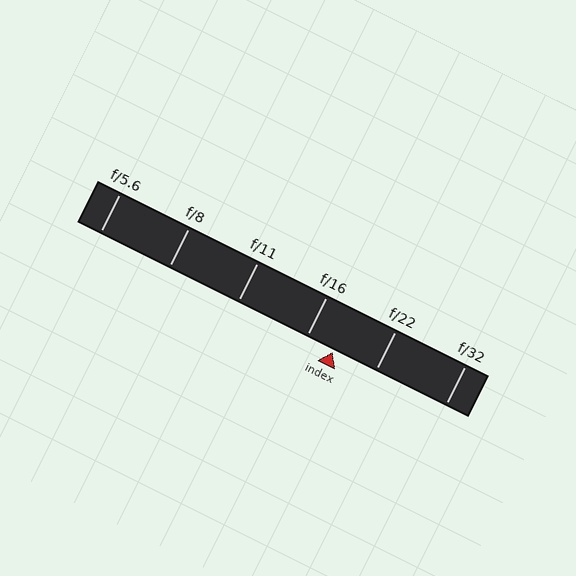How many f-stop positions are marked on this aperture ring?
There are 6 f-stop positions marked.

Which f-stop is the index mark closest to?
The index mark is closest to f/16.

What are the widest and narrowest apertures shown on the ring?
The widest aperture shown is f/5.6 and the narrowest is f/32.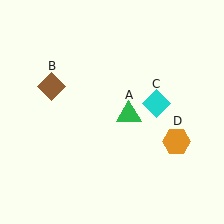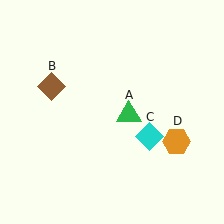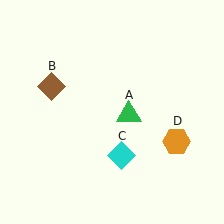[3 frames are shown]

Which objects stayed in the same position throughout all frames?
Green triangle (object A) and brown diamond (object B) and orange hexagon (object D) remained stationary.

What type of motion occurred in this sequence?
The cyan diamond (object C) rotated clockwise around the center of the scene.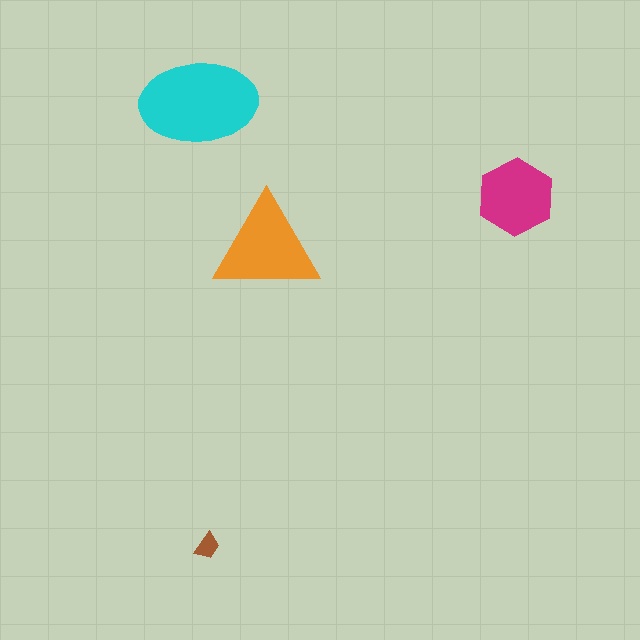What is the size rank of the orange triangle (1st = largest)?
2nd.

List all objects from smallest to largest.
The brown trapezoid, the magenta hexagon, the orange triangle, the cyan ellipse.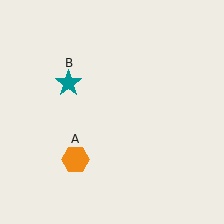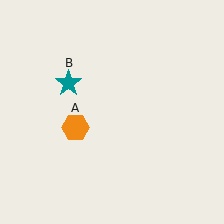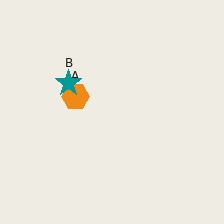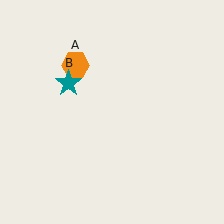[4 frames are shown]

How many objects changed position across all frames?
1 object changed position: orange hexagon (object A).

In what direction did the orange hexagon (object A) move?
The orange hexagon (object A) moved up.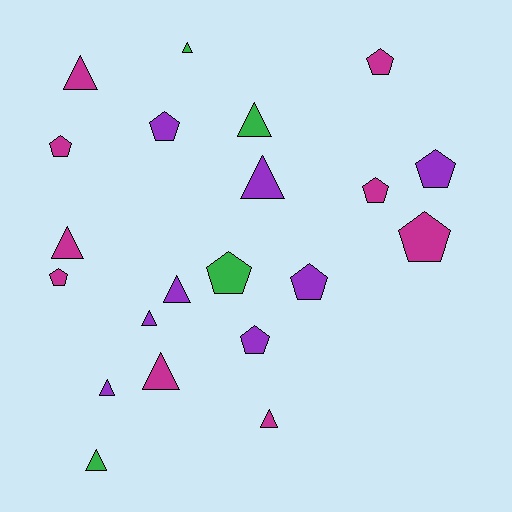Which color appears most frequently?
Magenta, with 9 objects.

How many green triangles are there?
There are 3 green triangles.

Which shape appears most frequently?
Triangle, with 11 objects.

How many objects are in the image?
There are 21 objects.